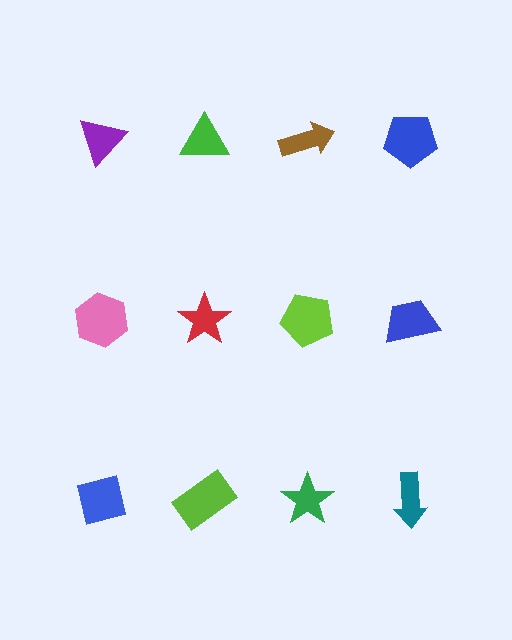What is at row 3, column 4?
A teal arrow.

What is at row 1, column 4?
A blue pentagon.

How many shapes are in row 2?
4 shapes.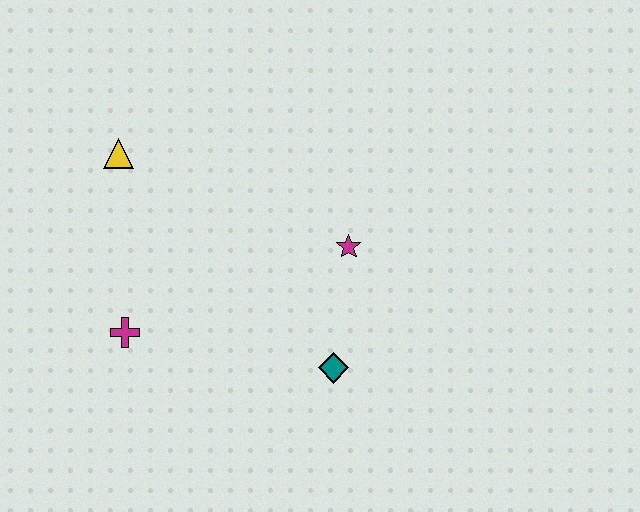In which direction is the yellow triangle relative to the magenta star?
The yellow triangle is to the left of the magenta star.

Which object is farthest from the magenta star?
The yellow triangle is farthest from the magenta star.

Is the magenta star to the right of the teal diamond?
Yes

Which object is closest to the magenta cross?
The yellow triangle is closest to the magenta cross.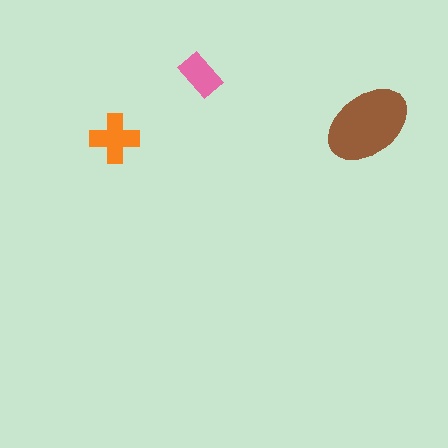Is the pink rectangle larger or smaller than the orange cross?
Smaller.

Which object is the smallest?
The pink rectangle.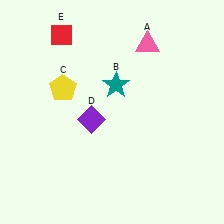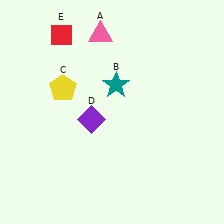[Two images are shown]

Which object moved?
The pink triangle (A) moved left.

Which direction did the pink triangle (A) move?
The pink triangle (A) moved left.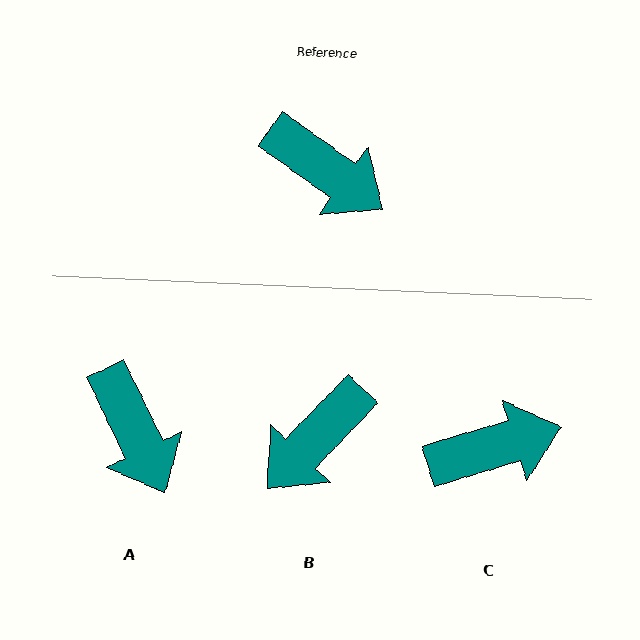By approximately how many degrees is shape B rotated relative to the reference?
Approximately 98 degrees clockwise.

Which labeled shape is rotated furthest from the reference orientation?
B, about 98 degrees away.